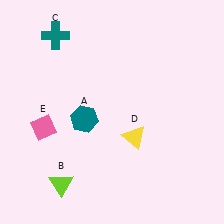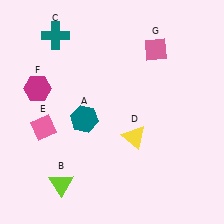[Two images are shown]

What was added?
A magenta hexagon (F), a pink diamond (G) were added in Image 2.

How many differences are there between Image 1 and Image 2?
There are 2 differences between the two images.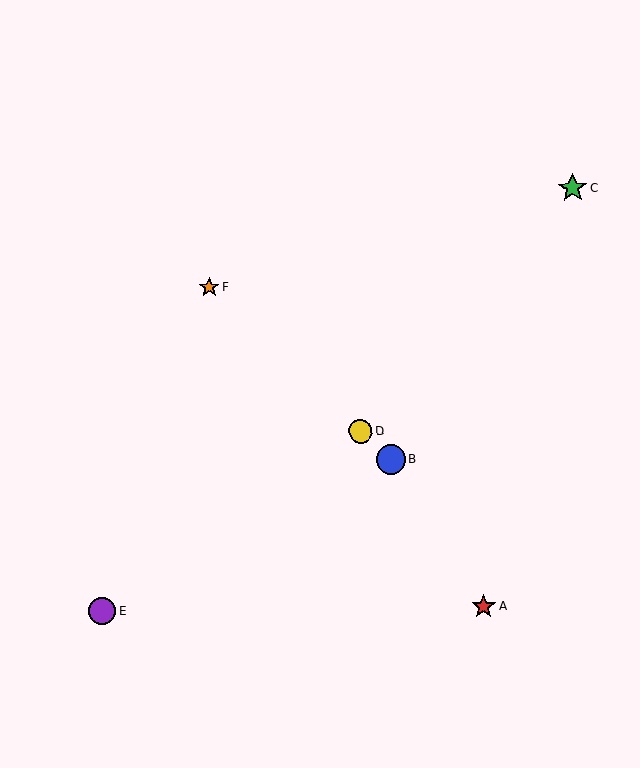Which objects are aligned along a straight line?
Objects B, D, F are aligned along a straight line.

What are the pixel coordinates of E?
Object E is at (102, 611).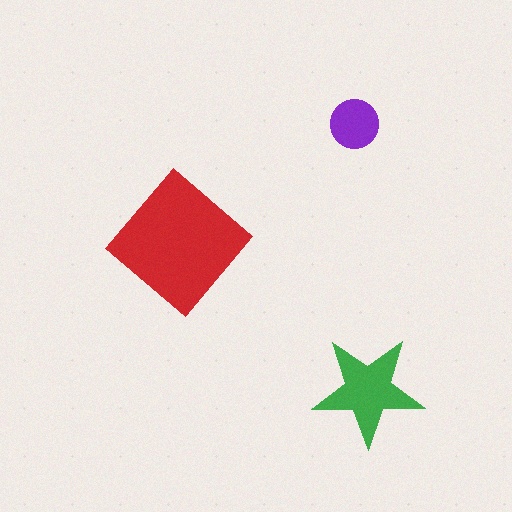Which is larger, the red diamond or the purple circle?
The red diamond.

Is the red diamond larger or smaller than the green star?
Larger.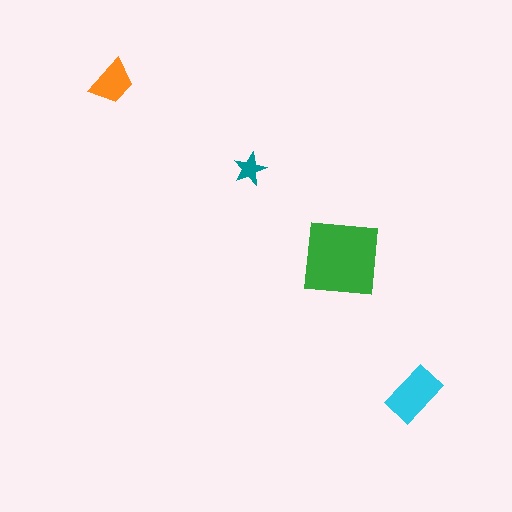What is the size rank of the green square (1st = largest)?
1st.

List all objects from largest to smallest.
The green square, the cyan rectangle, the orange trapezoid, the teal star.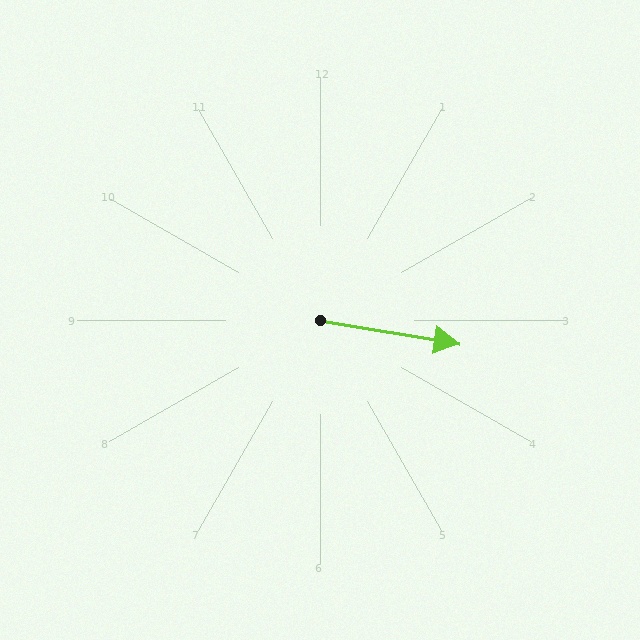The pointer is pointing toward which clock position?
Roughly 3 o'clock.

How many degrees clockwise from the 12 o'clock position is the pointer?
Approximately 100 degrees.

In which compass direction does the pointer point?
East.